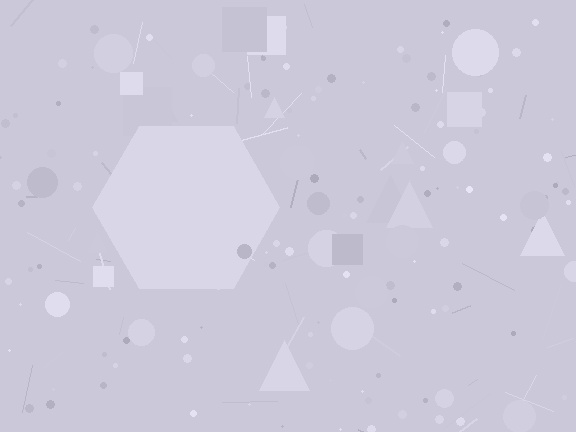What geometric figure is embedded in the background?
A hexagon is embedded in the background.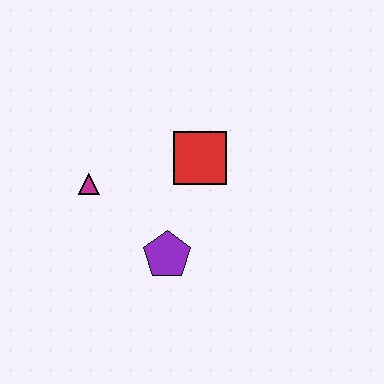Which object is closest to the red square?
The purple pentagon is closest to the red square.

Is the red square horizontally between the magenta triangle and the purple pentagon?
No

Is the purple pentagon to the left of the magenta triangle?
No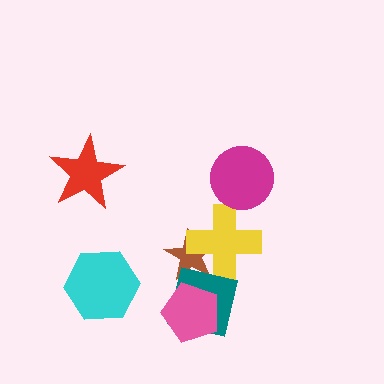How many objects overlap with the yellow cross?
2 objects overlap with the yellow cross.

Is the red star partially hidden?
No, no other shape covers it.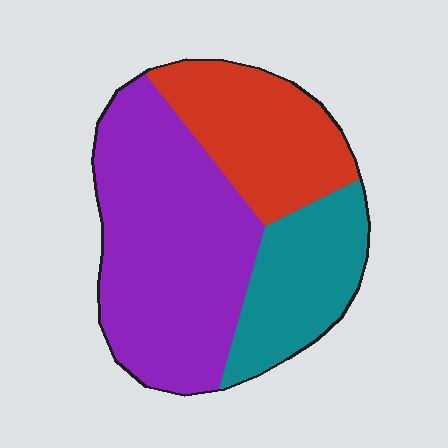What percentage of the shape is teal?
Teal takes up about one quarter (1/4) of the shape.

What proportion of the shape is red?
Red takes up between a quarter and a half of the shape.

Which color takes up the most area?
Purple, at roughly 50%.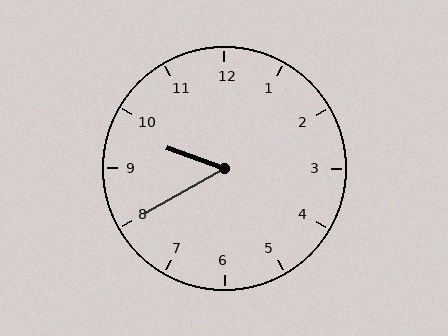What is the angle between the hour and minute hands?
Approximately 50 degrees.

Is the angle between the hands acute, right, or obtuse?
It is acute.